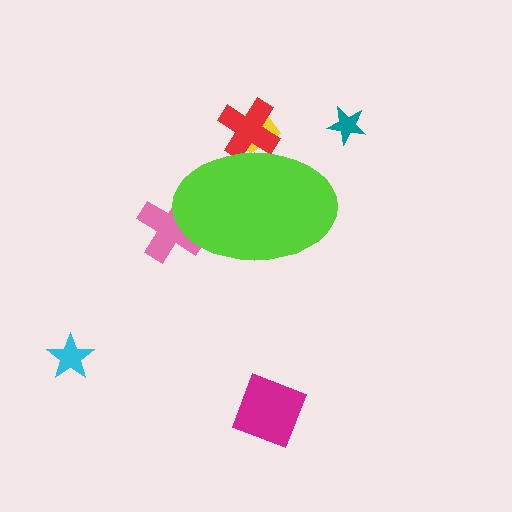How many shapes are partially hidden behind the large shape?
3 shapes are partially hidden.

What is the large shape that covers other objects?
A lime ellipse.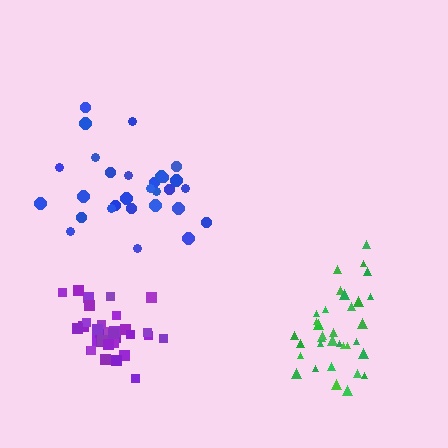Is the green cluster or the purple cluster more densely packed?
Purple.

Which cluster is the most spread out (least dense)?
Blue.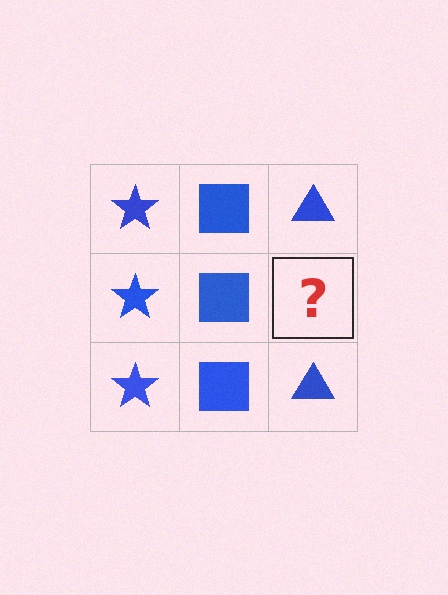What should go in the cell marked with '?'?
The missing cell should contain a blue triangle.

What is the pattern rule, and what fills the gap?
The rule is that each column has a consistent shape. The gap should be filled with a blue triangle.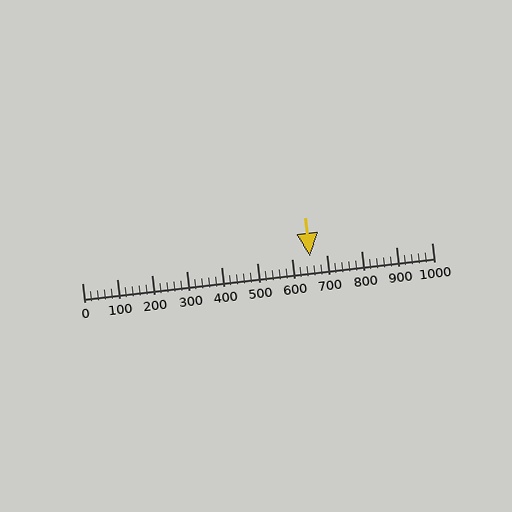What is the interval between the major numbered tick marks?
The major tick marks are spaced 100 units apart.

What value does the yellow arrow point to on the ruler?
The yellow arrow points to approximately 652.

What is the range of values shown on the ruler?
The ruler shows values from 0 to 1000.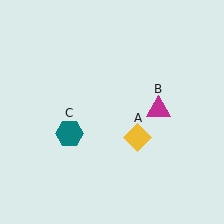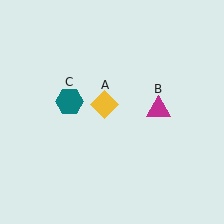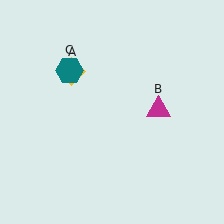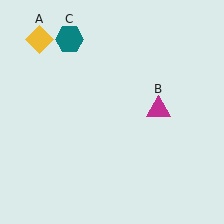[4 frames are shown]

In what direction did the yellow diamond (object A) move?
The yellow diamond (object A) moved up and to the left.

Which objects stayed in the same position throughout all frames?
Magenta triangle (object B) remained stationary.